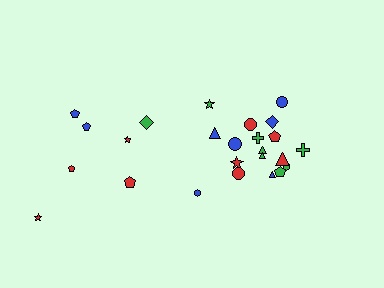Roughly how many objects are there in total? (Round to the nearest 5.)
Roughly 25 objects in total.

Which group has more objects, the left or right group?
The right group.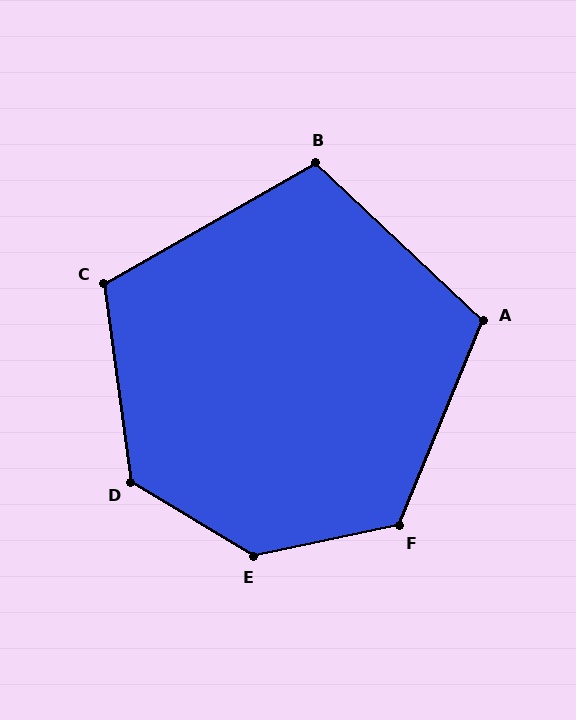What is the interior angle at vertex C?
Approximately 112 degrees (obtuse).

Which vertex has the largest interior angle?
E, at approximately 137 degrees.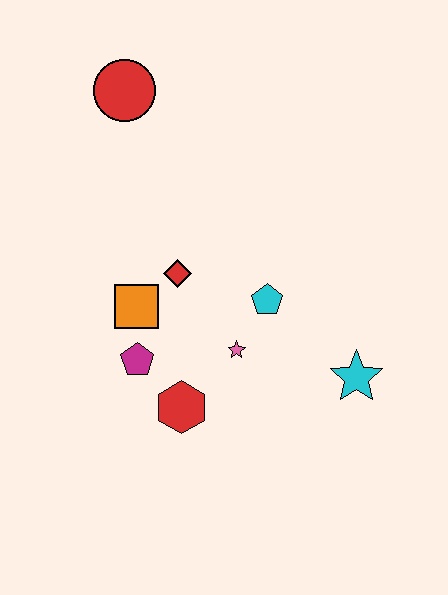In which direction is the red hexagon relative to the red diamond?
The red hexagon is below the red diamond.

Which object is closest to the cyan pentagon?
The pink star is closest to the cyan pentagon.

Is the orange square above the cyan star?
Yes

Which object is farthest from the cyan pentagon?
The red circle is farthest from the cyan pentagon.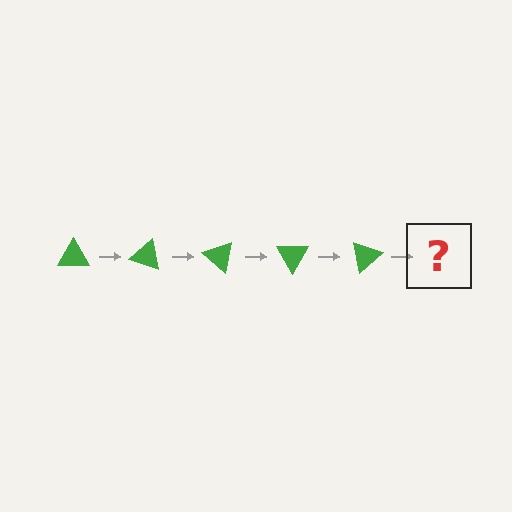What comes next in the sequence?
The next element should be a green triangle rotated 100 degrees.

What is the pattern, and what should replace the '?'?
The pattern is that the triangle rotates 20 degrees each step. The '?' should be a green triangle rotated 100 degrees.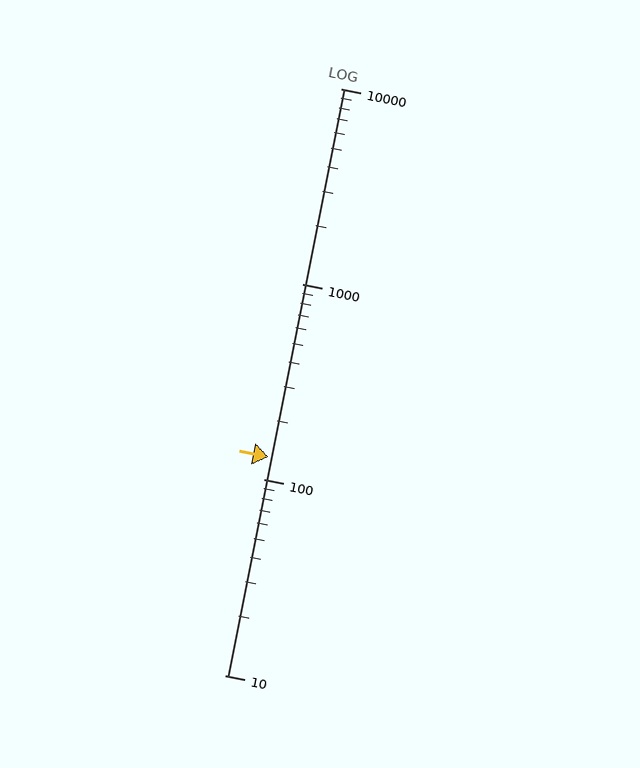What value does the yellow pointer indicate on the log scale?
The pointer indicates approximately 130.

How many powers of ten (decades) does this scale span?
The scale spans 3 decades, from 10 to 10000.